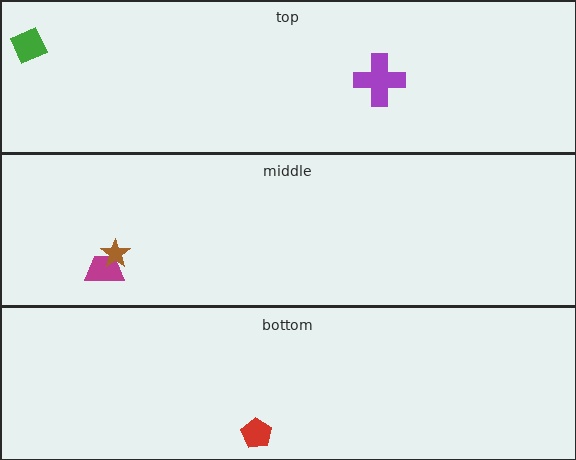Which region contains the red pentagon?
The bottom region.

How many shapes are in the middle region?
2.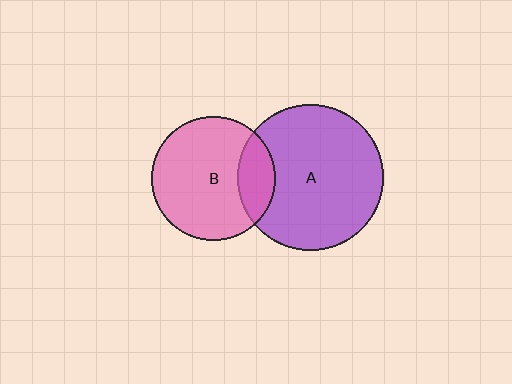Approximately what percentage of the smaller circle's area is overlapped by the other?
Approximately 20%.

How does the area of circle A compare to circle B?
Approximately 1.4 times.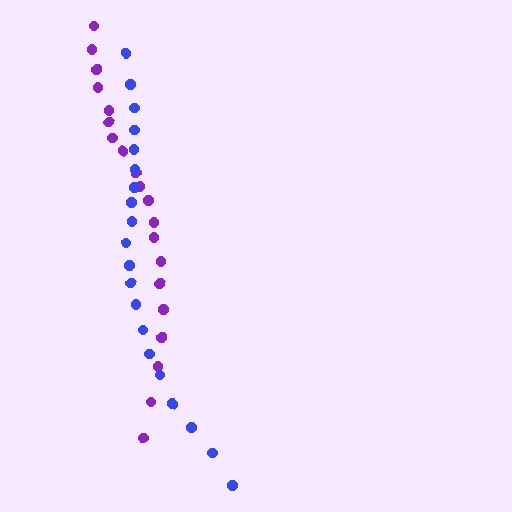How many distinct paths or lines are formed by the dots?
There are 2 distinct paths.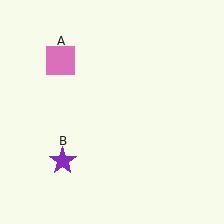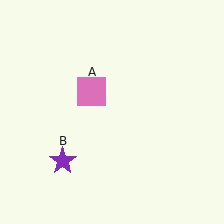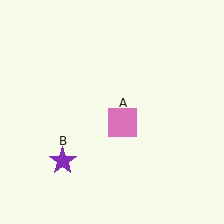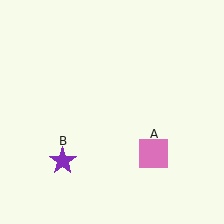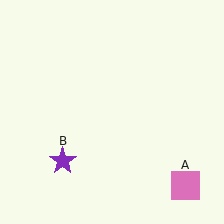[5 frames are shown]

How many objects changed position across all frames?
1 object changed position: pink square (object A).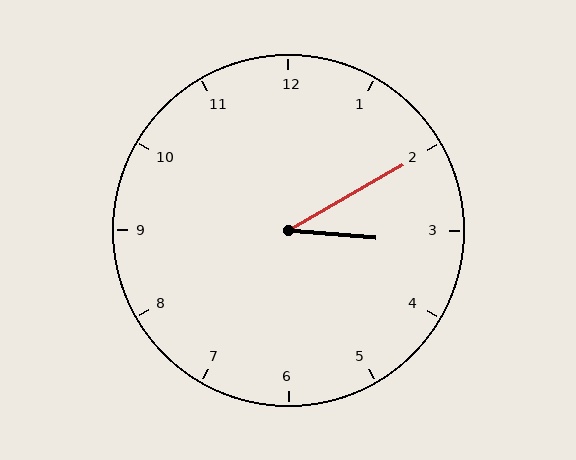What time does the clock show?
3:10.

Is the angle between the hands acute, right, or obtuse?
It is acute.